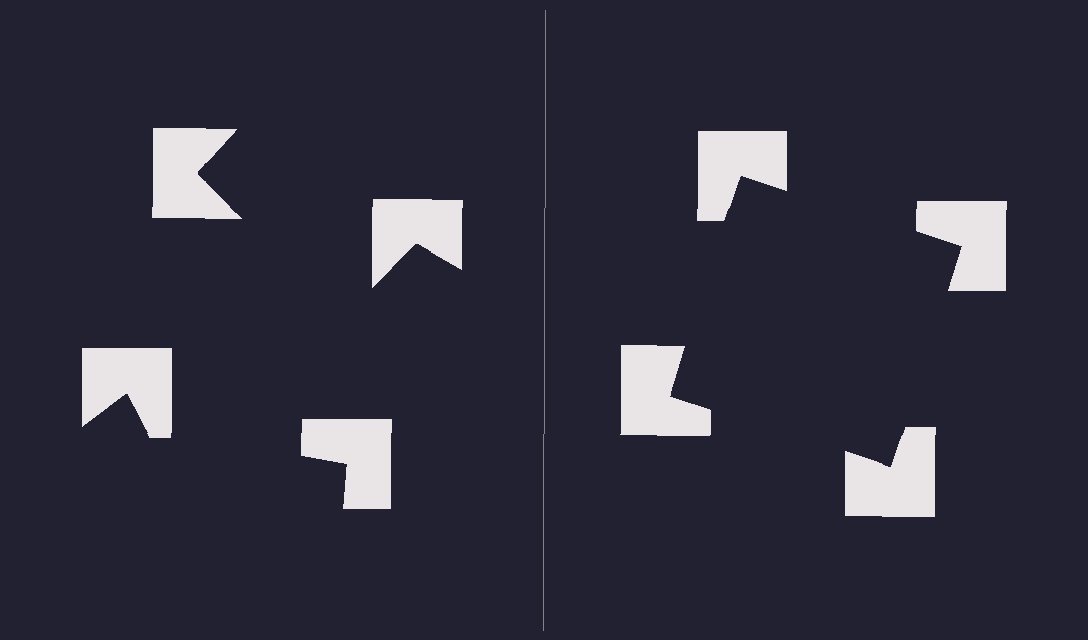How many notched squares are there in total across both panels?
8 — 4 on each side.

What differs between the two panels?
The notched squares are positioned identically on both sides; only the wedge orientations differ. On the right they align to a square; on the left they are misaligned.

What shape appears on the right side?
An illusory square.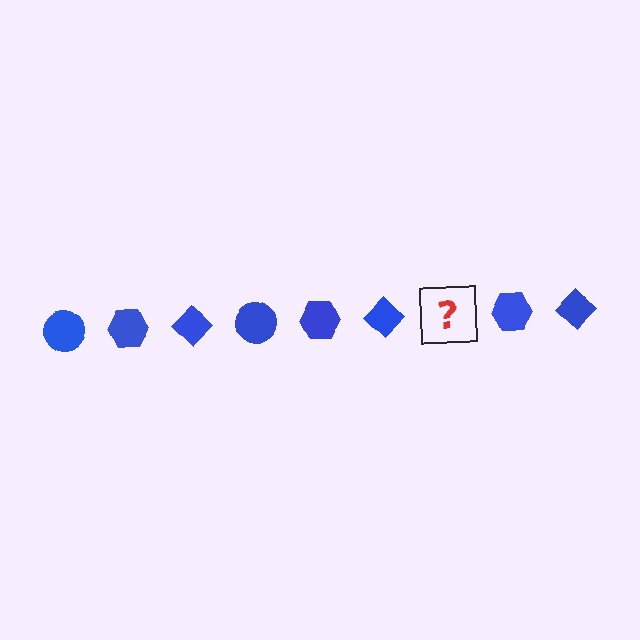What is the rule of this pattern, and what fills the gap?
The rule is that the pattern cycles through circle, hexagon, diamond shapes in blue. The gap should be filled with a blue circle.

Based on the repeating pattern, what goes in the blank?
The blank should be a blue circle.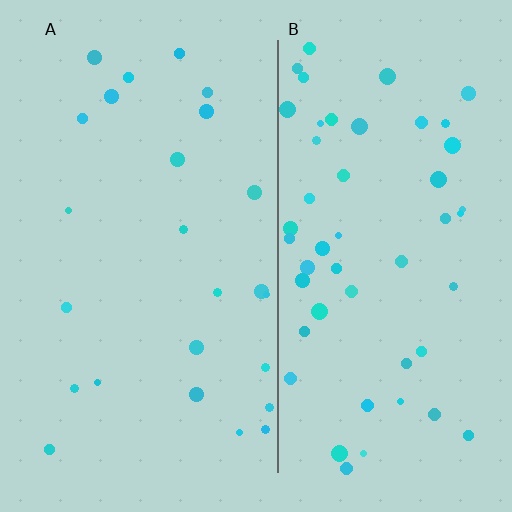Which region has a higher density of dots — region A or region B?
B (the right).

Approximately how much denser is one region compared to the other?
Approximately 2.1× — region B over region A.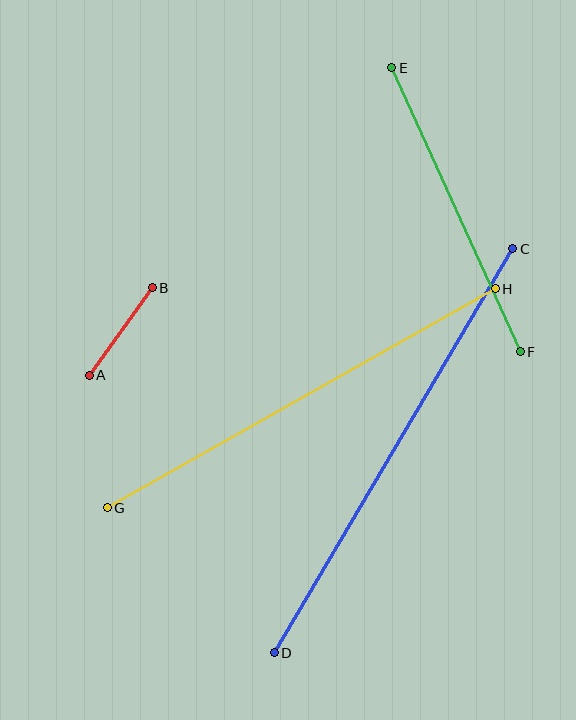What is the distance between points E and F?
The distance is approximately 312 pixels.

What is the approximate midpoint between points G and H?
The midpoint is at approximately (301, 398) pixels.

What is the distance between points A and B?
The distance is approximately 108 pixels.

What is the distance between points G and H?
The distance is approximately 445 pixels.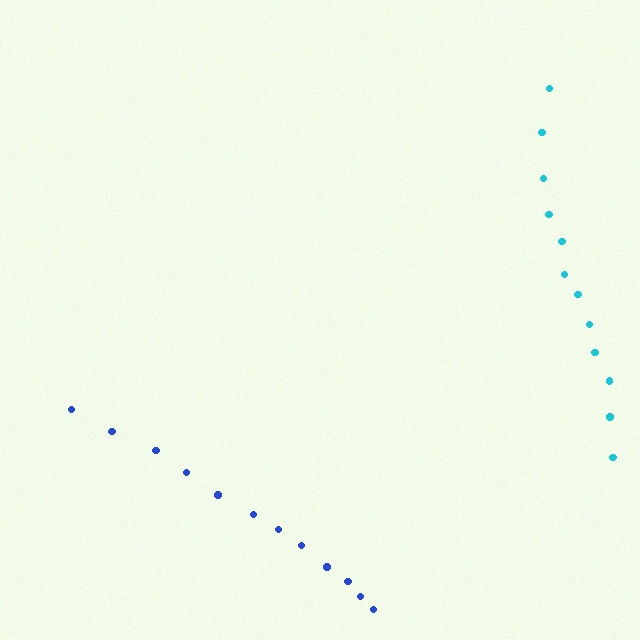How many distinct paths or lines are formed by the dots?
There are 2 distinct paths.